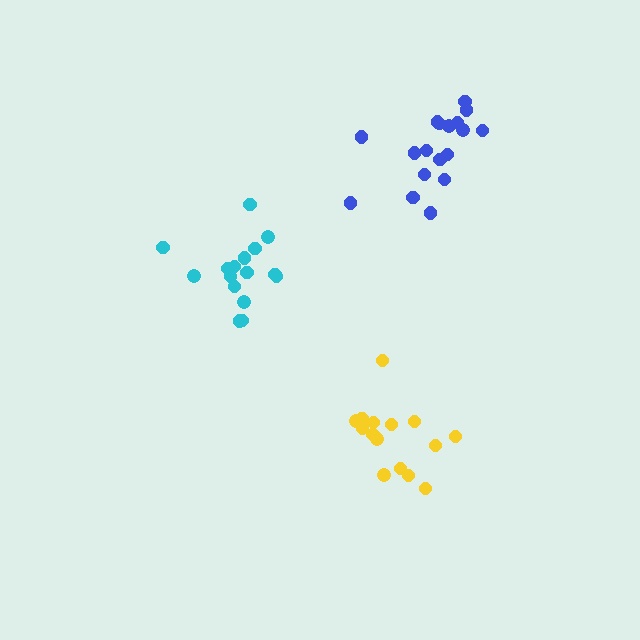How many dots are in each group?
Group 1: 15 dots, Group 2: 16 dots, Group 3: 18 dots (49 total).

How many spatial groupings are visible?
There are 3 spatial groupings.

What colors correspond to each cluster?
The clusters are colored: yellow, cyan, blue.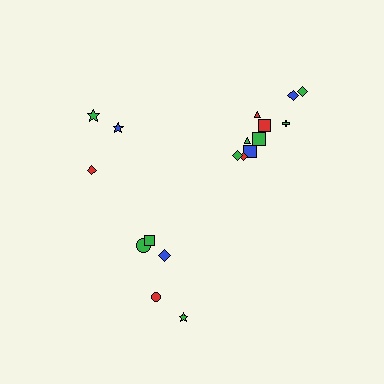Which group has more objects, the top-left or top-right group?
The top-right group.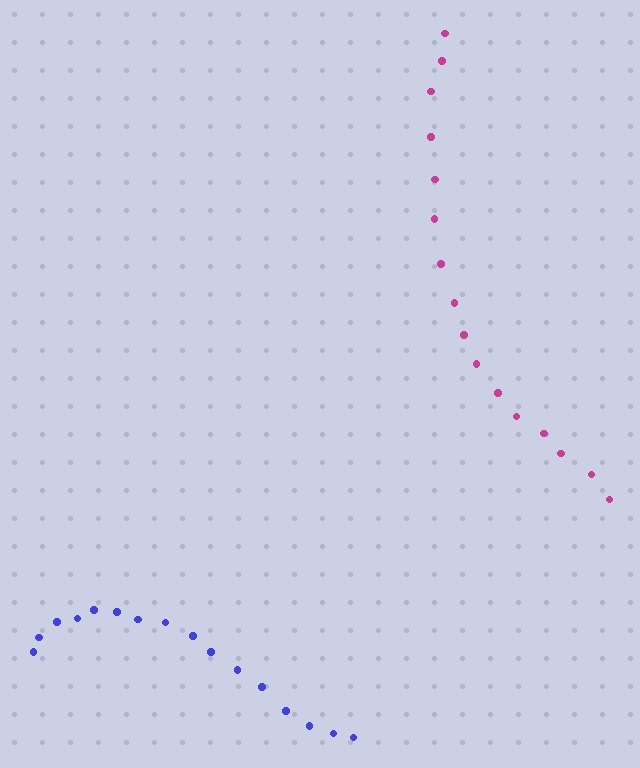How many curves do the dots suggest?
There are 2 distinct paths.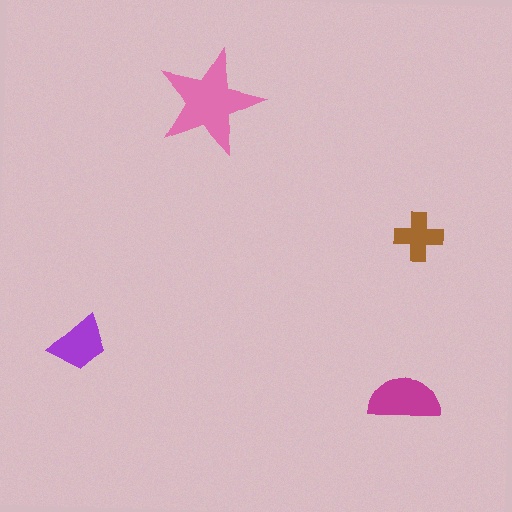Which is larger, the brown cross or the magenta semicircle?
The magenta semicircle.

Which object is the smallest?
The brown cross.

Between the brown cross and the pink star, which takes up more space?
The pink star.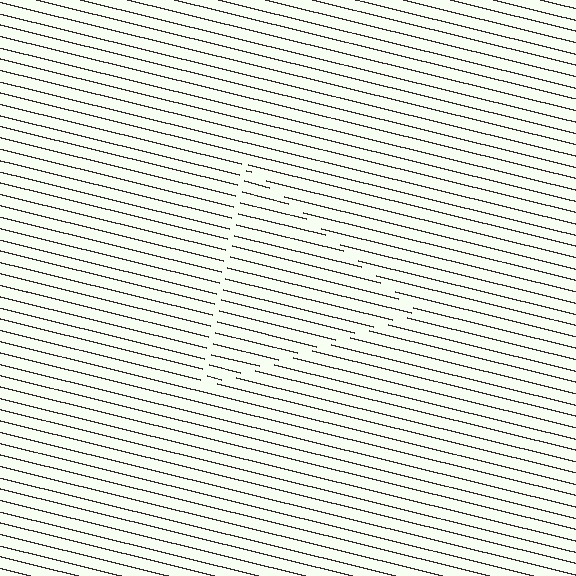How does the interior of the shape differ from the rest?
The interior of the shape contains the same grating, shifted by half a period — the contour is defined by the phase discontinuity where line-ends from the inner and outer gratings abut.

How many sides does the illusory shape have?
3 sides — the line-ends trace a triangle.